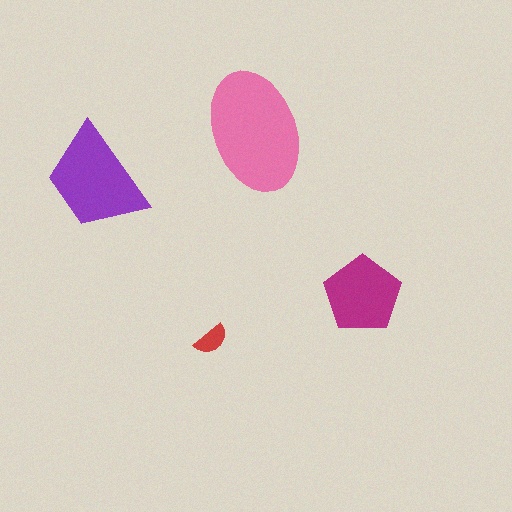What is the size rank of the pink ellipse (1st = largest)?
1st.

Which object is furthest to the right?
The magenta pentagon is rightmost.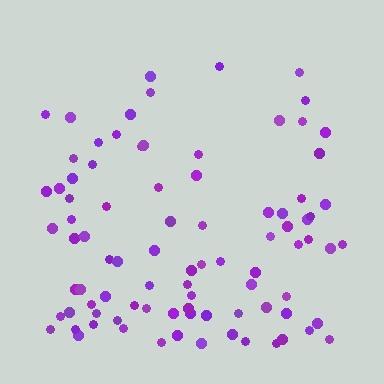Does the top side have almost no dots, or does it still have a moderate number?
Still a moderate number, just noticeably fewer than the bottom.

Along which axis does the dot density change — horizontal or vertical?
Vertical.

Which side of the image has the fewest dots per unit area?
The top.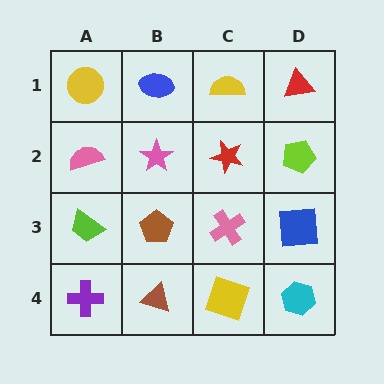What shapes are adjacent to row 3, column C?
A red star (row 2, column C), a yellow square (row 4, column C), a brown pentagon (row 3, column B), a blue square (row 3, column D).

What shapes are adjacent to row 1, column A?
A pink semicircle (row 2, column A), a blue ellipse (row 1, column B).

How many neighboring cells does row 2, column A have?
3.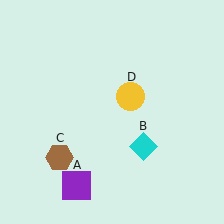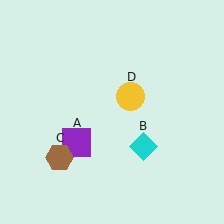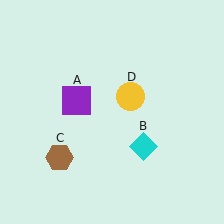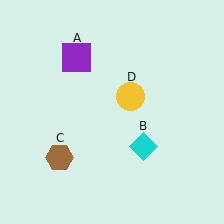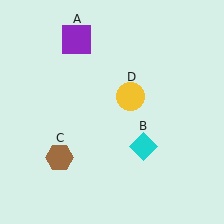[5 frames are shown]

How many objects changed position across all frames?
1 object changed position: purple square (object A).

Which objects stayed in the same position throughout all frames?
Cyan diamond (object B) and brown hexagon (object C) and yellow circle (object D) remained stationary.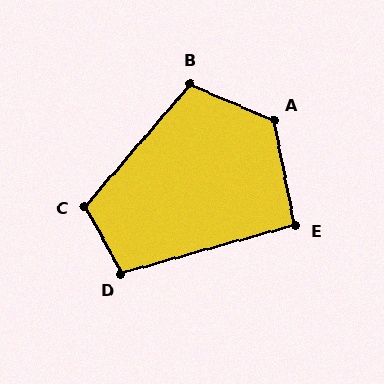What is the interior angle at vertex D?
Approximately 103 degrees (obtuse).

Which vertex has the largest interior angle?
A, at approximately 126 degrees.